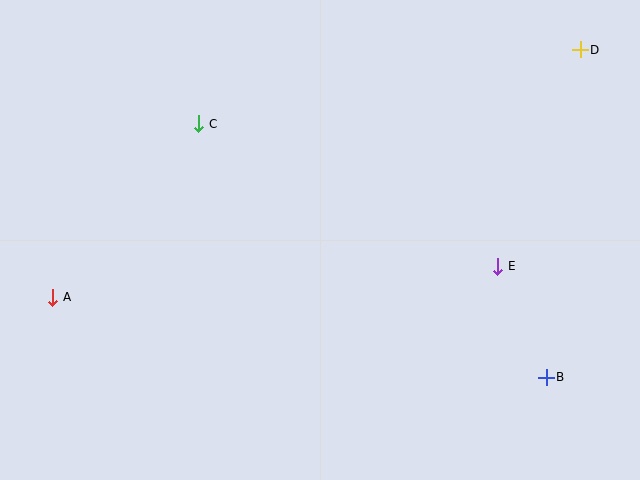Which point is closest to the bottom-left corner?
Point A is closest to the bottom-left corner.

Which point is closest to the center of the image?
Point C at (199, 124) is closest to the center.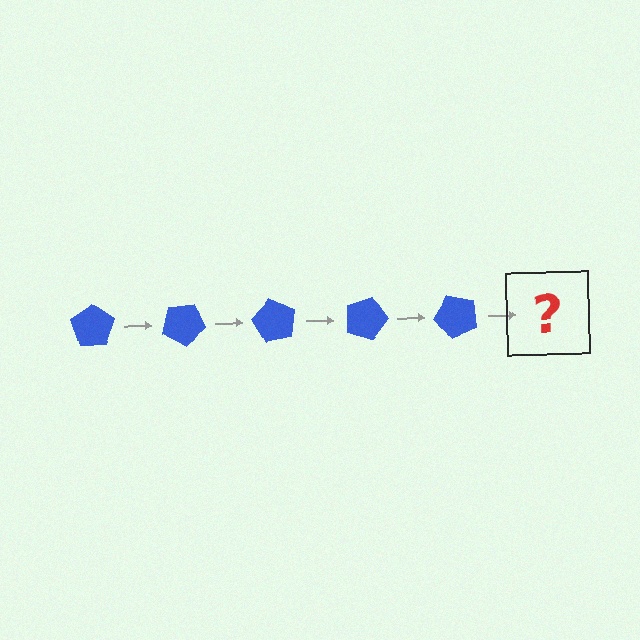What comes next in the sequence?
The next element should be a blue pentagon rotated 150 degrees.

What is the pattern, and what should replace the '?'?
The pattern is that the pentagon rotates 30 degrees each step. The '?' should be a blue pentagon rotated 150 degrees.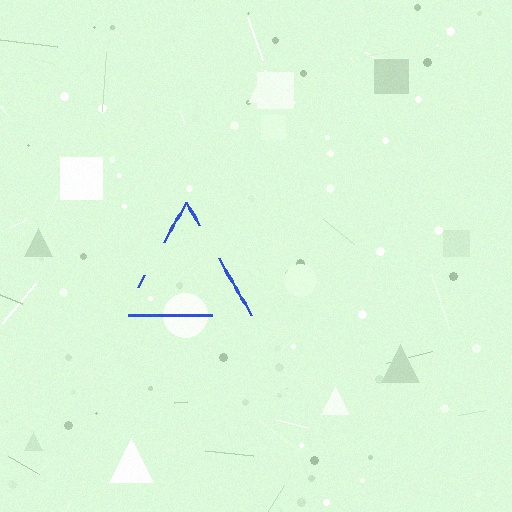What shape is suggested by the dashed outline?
The dashed outline suggests a triangle.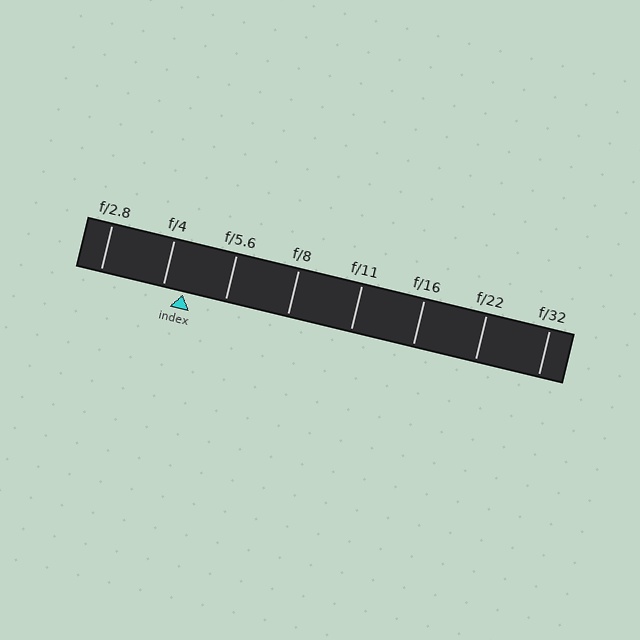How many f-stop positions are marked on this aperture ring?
There are 8 f-stop positions marked.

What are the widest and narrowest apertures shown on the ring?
The widest aperture shown is f/2.8 and the narrowest is f/32.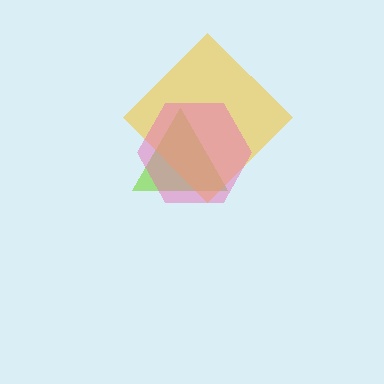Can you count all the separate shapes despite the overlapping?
Yes, there are 3 separate shapes.